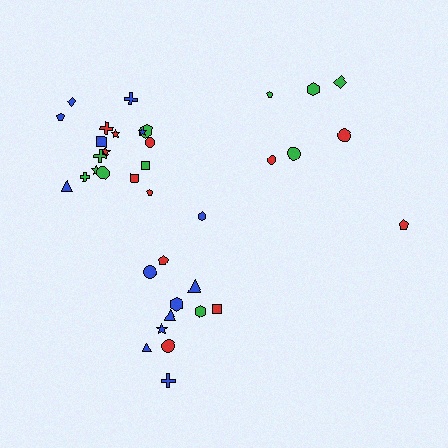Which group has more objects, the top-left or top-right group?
The top-left group.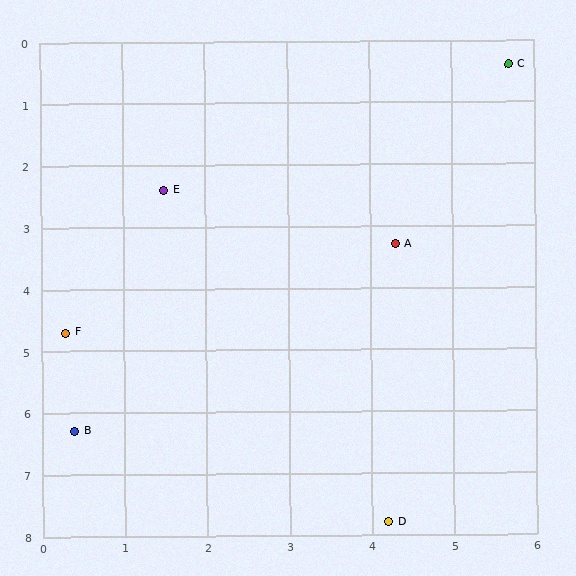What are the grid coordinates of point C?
Point C is at approximately (5.7, 0.4).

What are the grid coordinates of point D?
Point D is at approximately (4.2, 7.8).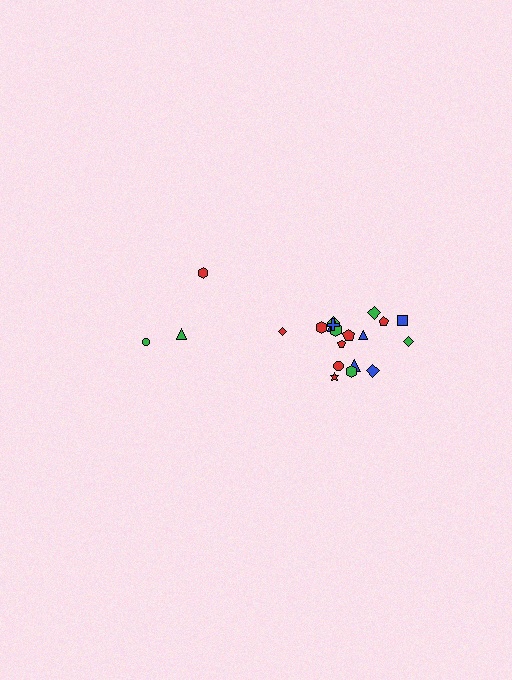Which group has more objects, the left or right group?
The right group.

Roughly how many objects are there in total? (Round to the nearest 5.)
Roughly 20 objects in total.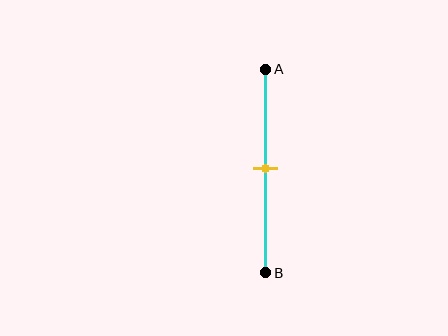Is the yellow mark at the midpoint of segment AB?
Yes, the mark is approximately at the midpoint.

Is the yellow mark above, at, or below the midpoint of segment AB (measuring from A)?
The yellow mark is approximately at the midpoint of segment AB.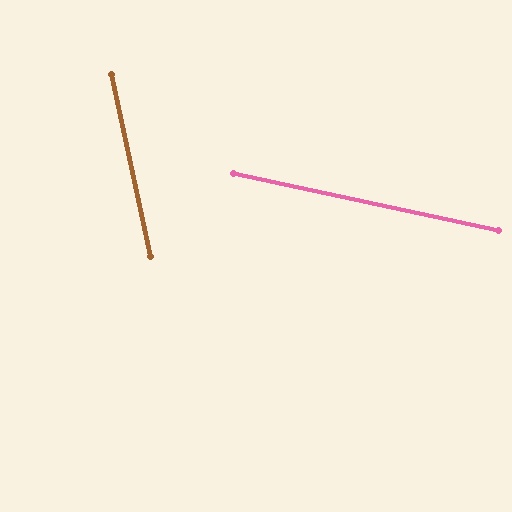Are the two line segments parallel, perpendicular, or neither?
Neither parallel nor perpendicular — they differ by about 66°.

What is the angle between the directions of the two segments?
Approximately 66 degrees.